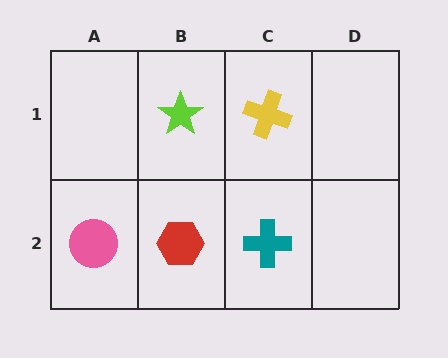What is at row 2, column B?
A red hexagon.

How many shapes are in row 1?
2 shapes.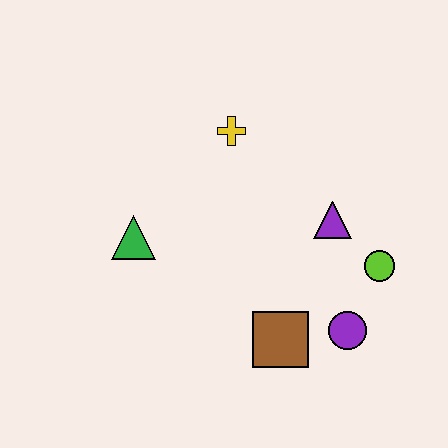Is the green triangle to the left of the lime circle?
Yes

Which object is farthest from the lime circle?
The green triangle is farthest from the lime circle.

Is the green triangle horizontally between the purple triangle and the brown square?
No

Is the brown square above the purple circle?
No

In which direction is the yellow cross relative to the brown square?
The yellow cross is above the brown square.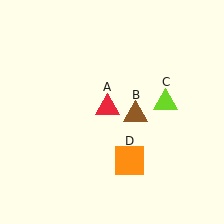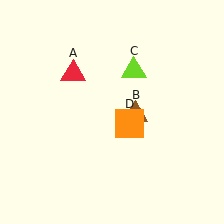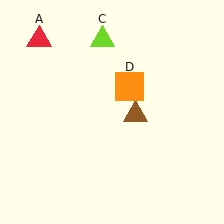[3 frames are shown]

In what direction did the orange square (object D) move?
The orange square (object D) moved up.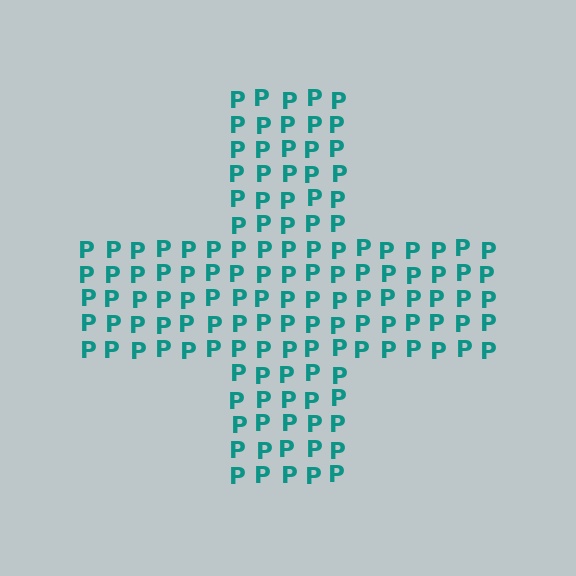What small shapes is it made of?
It is made of small letter P's.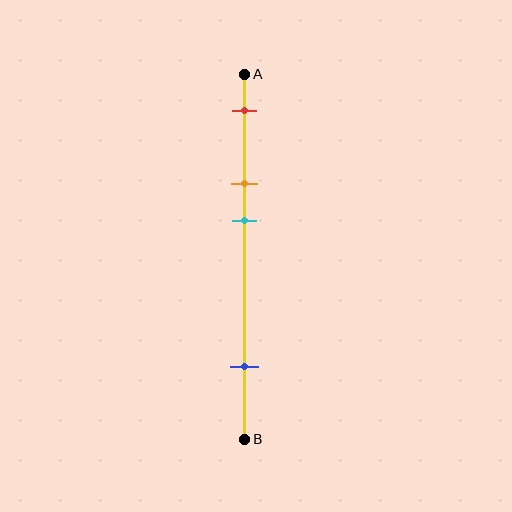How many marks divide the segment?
There are 4 marks dividing the segment.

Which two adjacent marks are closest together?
The orange and cyan marks are the closest adjacent pair.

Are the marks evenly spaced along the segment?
No, the marks are not evenly spaced.